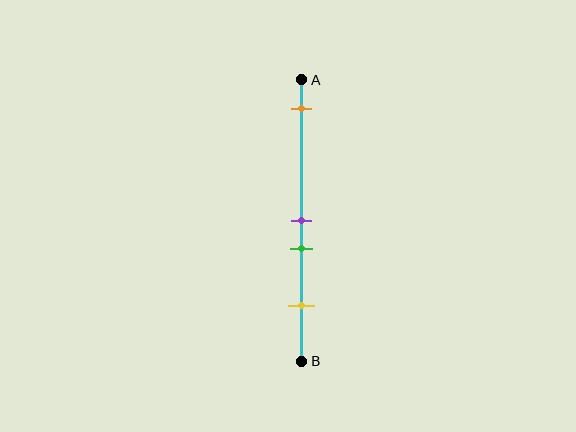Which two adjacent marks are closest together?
The purple and green marks are the closest adjacent pair.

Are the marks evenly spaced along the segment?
No, the marks are not evenly spaced.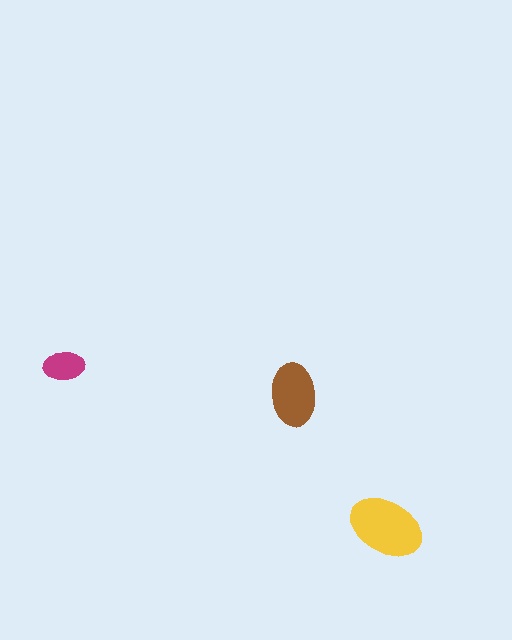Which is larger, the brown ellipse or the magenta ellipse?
The brown one.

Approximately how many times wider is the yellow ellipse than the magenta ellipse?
About 2 times wider.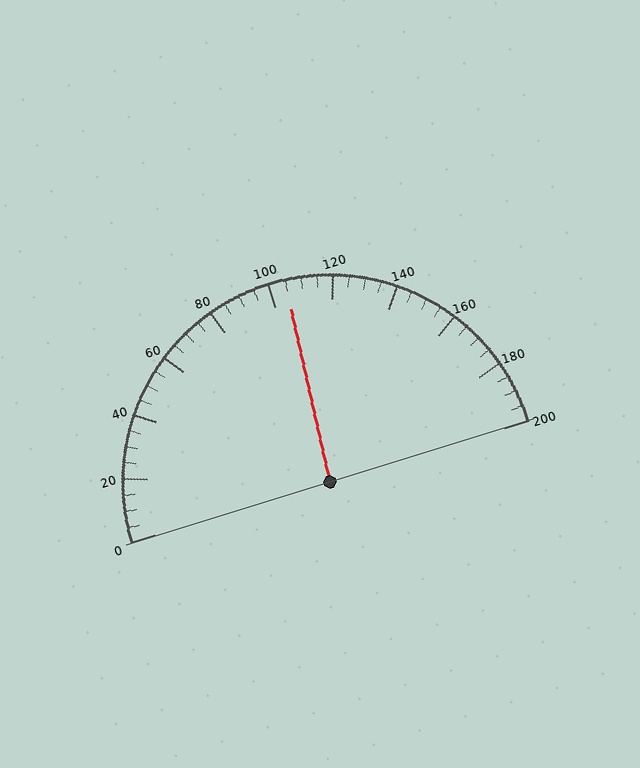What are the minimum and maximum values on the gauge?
The gauge ranges from 0 to 200.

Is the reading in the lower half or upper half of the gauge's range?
The reading is in the upper half of the range (0 to 200).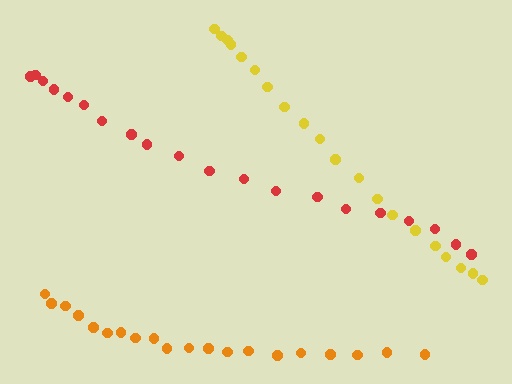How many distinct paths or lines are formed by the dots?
There are 3 distinct paths.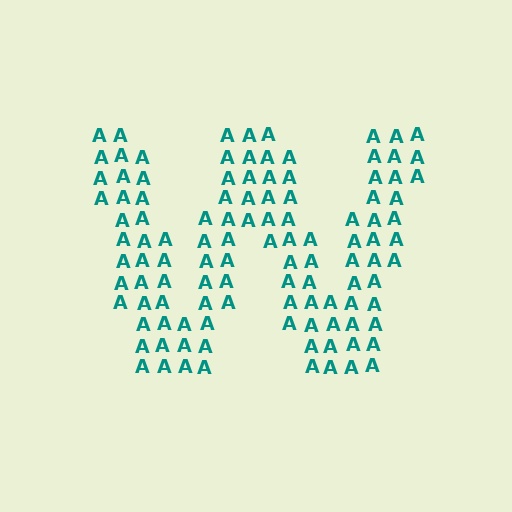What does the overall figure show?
The overall figure shows the letter W.